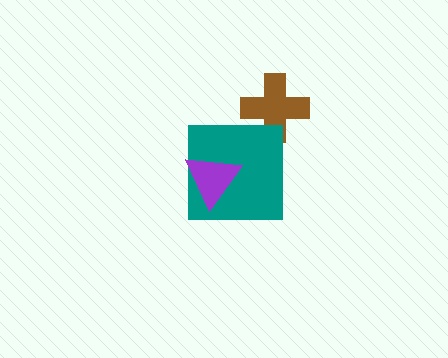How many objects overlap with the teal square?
1 object overlaps with the teal square.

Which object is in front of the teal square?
The purple triangle is in front of the teal square.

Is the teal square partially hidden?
Yes, it is partially covered by another shape.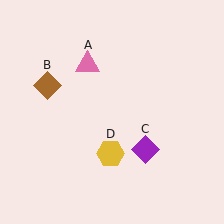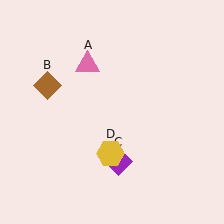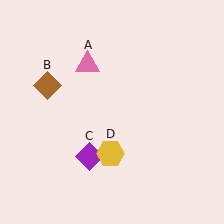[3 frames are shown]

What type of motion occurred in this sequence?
The purple diamond (object C) rotated clockwise around the center of the scene.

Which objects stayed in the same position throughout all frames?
Pink triangle (object A) and brown diamond (object B) and yellow hexagon (object D) remained stationary.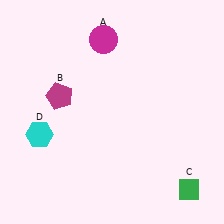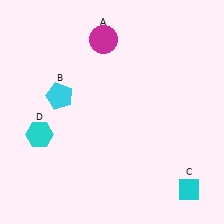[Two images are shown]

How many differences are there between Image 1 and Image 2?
There are 2 differences between the two images.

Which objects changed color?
B changed from magenta to cyan. C changed from green to cyan.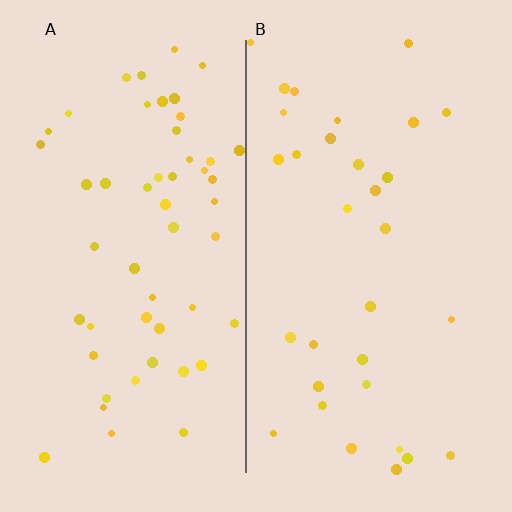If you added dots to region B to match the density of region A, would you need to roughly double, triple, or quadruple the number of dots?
Approximately double.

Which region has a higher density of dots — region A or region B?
A (the left).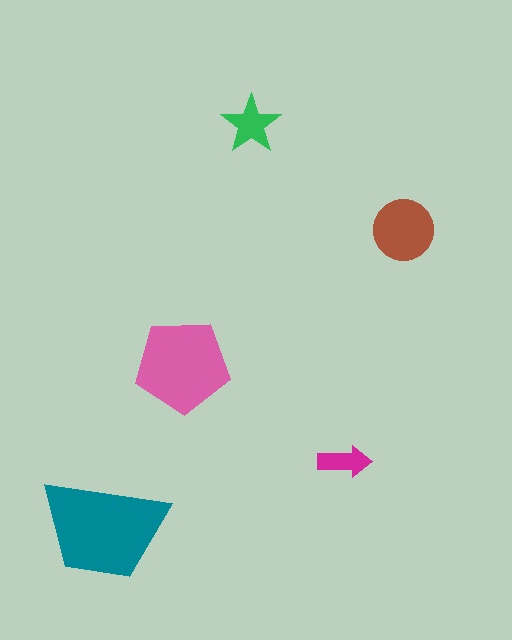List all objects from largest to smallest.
The teal trapezoid, the pink pentagon, the brown circle, the green star, the magenta arrow.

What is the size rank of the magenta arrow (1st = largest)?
5th.